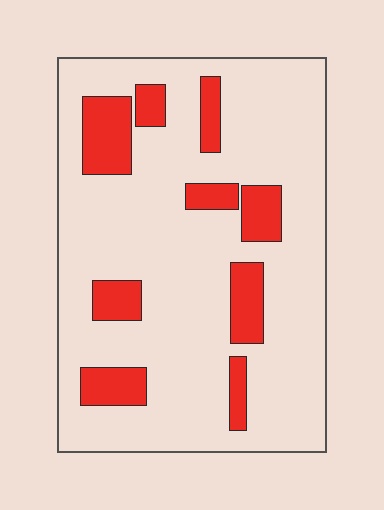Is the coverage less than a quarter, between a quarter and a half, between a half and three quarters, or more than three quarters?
Less than a quarter.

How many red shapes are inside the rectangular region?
9.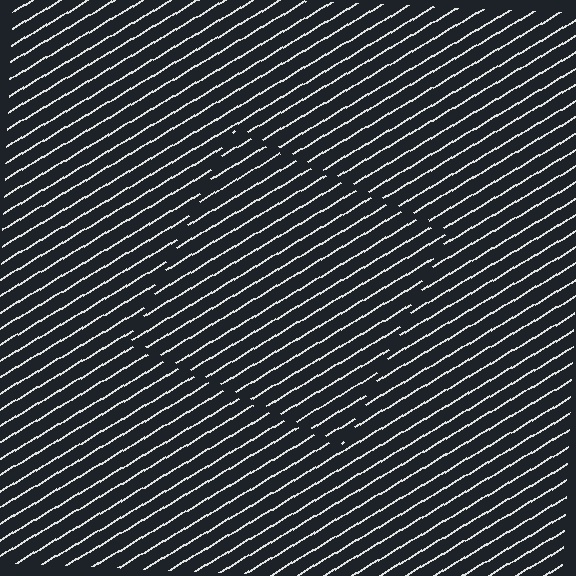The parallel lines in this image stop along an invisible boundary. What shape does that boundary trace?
An illusory square. The interior of the shape contains the same grating, shifted by half a period — the contour is defined by the phase discontinuity where line-ends from the inner and outer gratings abut.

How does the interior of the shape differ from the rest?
The interior of the shape contains the same grating, shifted by half a period — the contour is defined by the phase discontinuity where line-ends from the inner and outer gratings abut.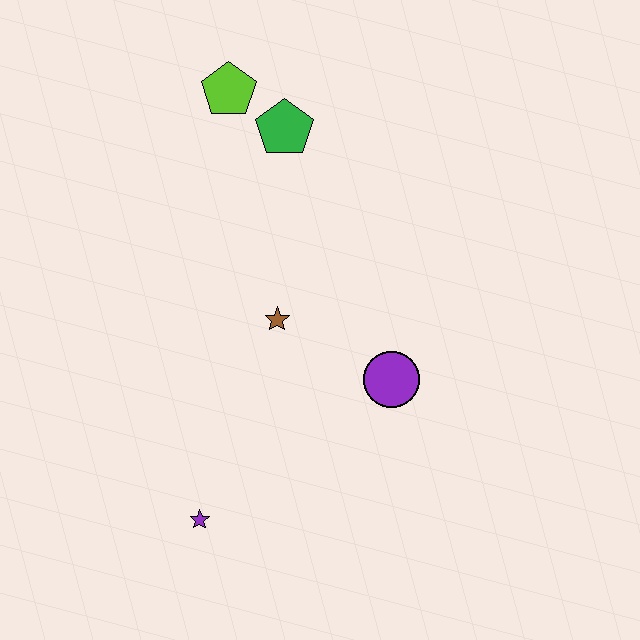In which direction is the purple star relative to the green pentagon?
The purple star is below the green pentagon.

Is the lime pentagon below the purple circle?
No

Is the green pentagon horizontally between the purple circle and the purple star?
Yes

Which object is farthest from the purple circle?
The lime pentagon is farthest from the purple circle.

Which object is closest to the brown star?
The purple circle is closest to the brown star.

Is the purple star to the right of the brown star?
No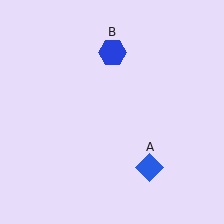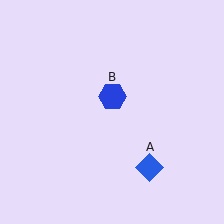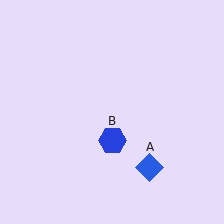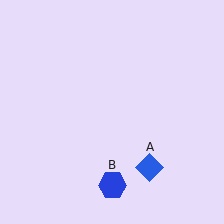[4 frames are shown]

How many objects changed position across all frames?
1 object changed position: blue hexagon (object B).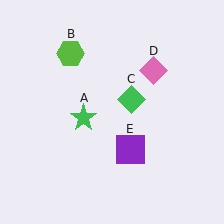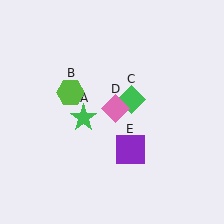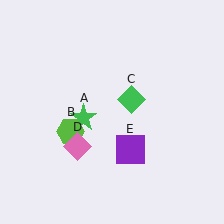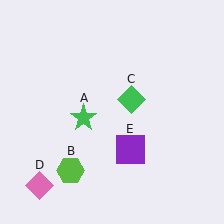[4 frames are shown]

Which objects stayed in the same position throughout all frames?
Green star (object A) and green diamond (object C) and purple square (object E) remained stationary.